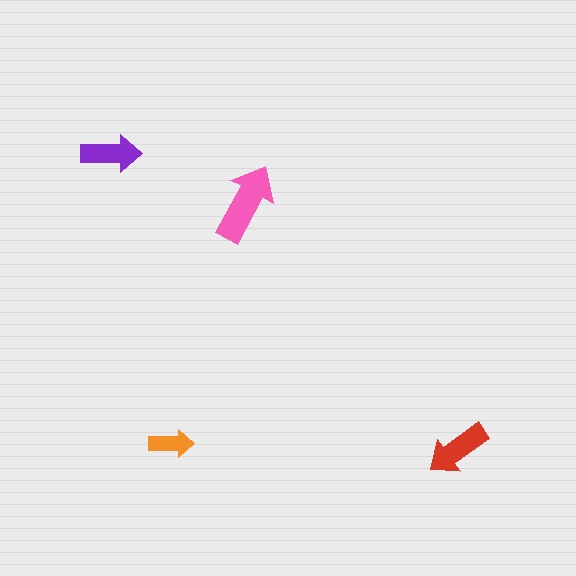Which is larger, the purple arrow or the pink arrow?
The pink one.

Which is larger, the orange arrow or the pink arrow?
The pink one.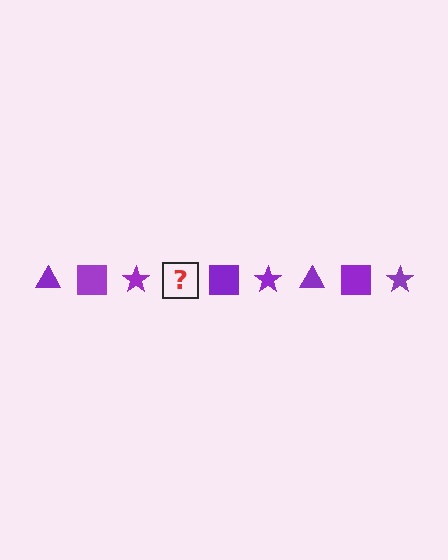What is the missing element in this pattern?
The missing element is a purple triangle.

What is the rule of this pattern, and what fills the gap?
The rule is that the pattern cycles through triangle, square, star shapes in purple. The gap should be filled with a purple triangle.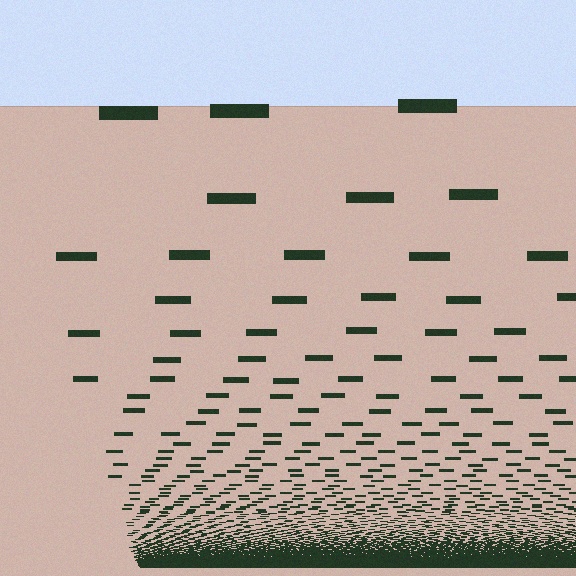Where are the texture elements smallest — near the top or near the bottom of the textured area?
Near the bottom.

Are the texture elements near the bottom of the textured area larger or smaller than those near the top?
Smaller. The gradient is inverted — elements near the bottom are smaller and denser.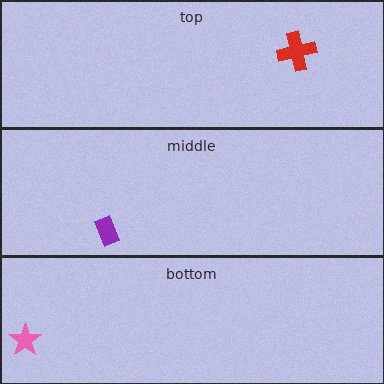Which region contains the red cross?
The top region.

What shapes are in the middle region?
The purple rectangle.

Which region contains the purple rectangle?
The middle region.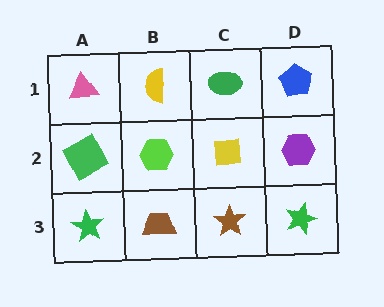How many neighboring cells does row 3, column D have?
2.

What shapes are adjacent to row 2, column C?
A green ellipse (row 1, column C), a brown star (row 3, column C), a lime hexagon (row 2, column B), a purple hexagon (row 2, column D).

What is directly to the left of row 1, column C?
A yellow semicircle.